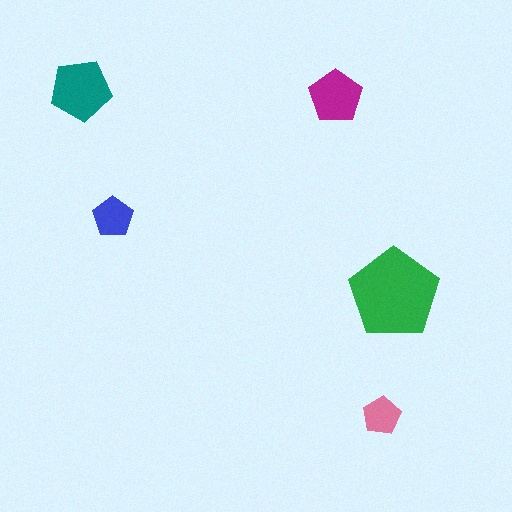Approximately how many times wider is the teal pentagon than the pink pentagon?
About 1.5 times wider.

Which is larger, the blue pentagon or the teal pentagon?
The teal one.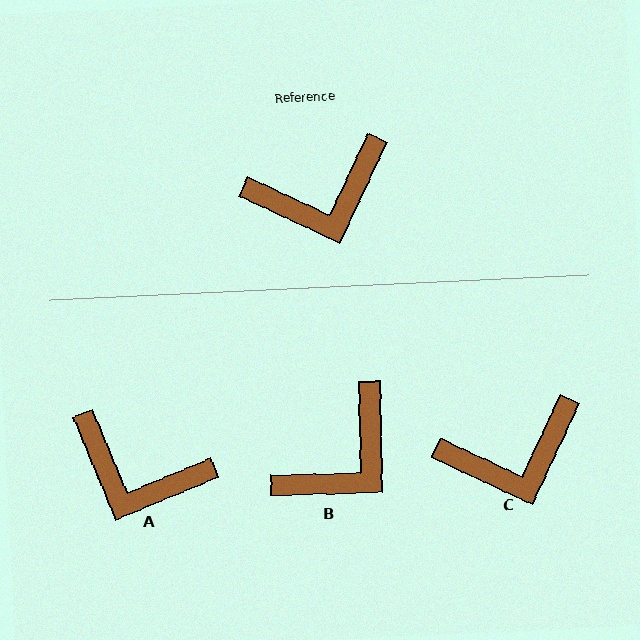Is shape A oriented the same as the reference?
No, it is off by about 42 degrees.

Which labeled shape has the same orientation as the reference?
C.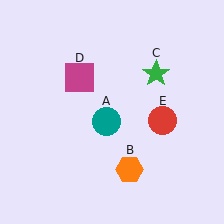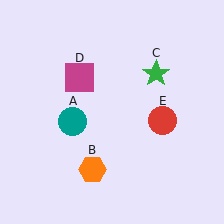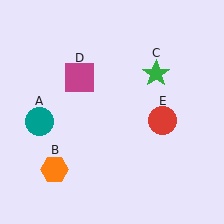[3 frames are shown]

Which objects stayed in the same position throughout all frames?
Green star (object C) and magenta square (object D) and red circle (object E) remained stationary.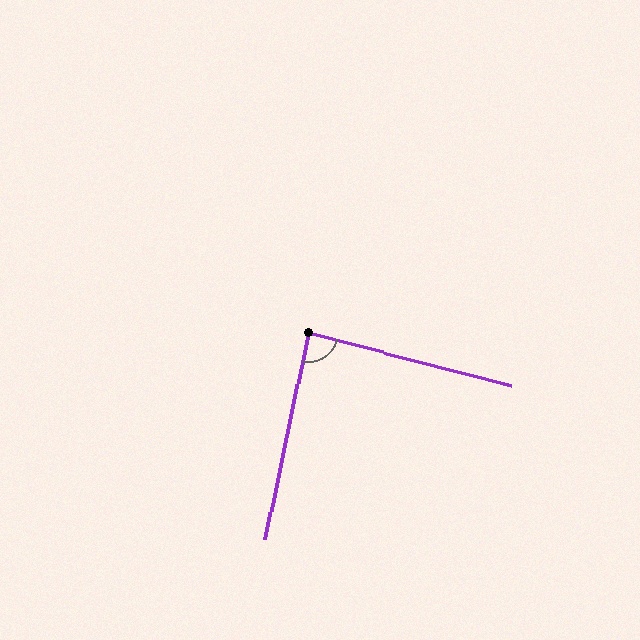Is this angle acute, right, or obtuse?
It is approximately a right angle.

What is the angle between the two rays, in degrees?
Approximately 87 degrees.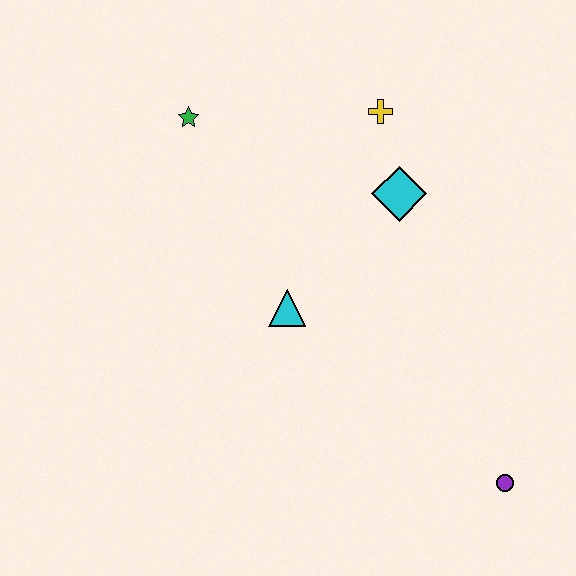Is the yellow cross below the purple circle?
No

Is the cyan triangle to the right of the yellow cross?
No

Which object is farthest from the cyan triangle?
The purple circle is farthest from the cyan triangle.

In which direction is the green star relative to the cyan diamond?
The green star is to the left of the cyan diamond.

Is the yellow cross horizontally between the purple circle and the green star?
Yes